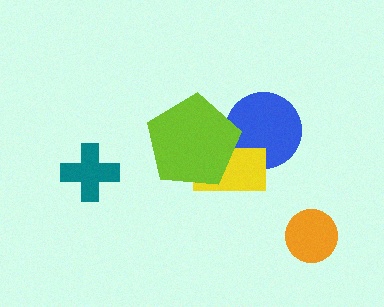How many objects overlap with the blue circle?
2 objects overlap with the blue circle.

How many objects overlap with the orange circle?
0 objects overlap with the orange circle.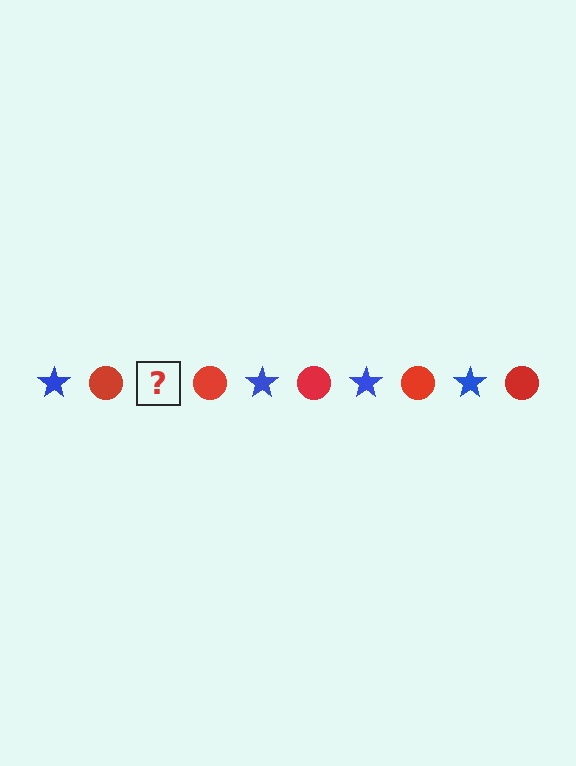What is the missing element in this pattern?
The missing element is a blue star.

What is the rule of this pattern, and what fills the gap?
The rule is that the pattern alternates between blue star and red circle. The gap should be filled with a blue star.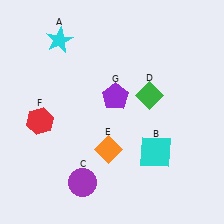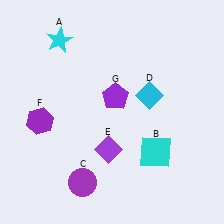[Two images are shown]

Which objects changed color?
D changed from green to cyan. E changed from orange to purple. F changed from red to purple.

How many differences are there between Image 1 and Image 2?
There are 3 differences between the two images.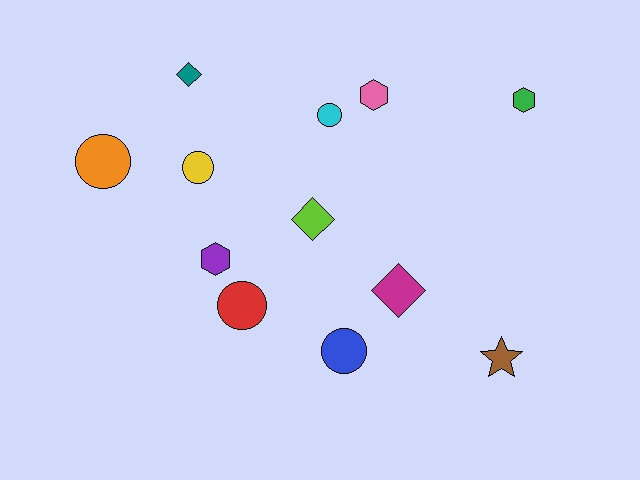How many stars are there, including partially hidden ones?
There is 1 star.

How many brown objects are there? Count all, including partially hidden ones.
There is 1 brown object.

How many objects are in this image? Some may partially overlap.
There are 12 objects.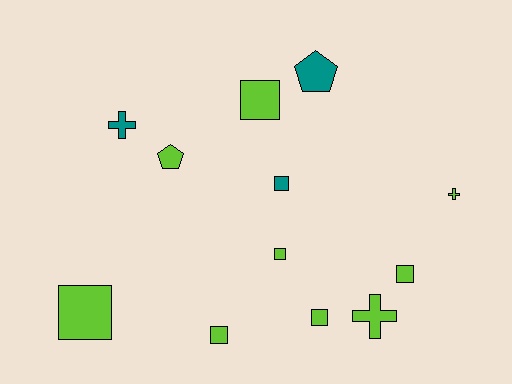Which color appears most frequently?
Lime, with 9 objects.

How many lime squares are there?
There are 6 lime squares.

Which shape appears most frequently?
Square, with 7 objects.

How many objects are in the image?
There are 12 objects.